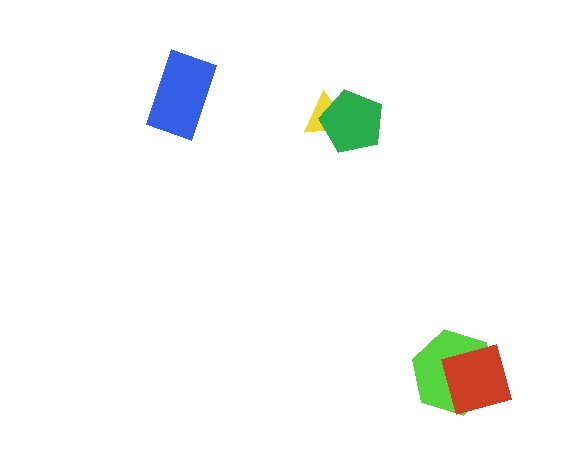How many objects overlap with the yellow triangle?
1 object overlaps with the yellow triangle.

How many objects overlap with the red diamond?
1 object overlaps with the red diamond.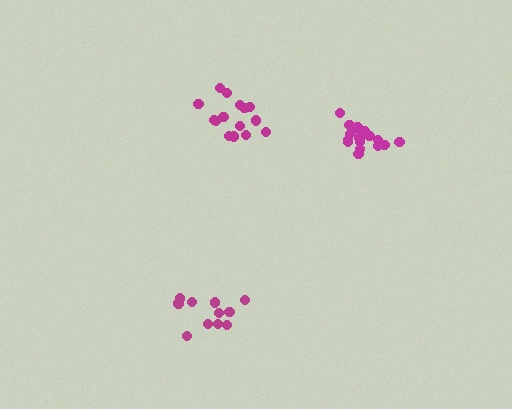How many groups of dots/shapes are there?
There are 3 groups.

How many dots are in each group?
Group 1: 16 dots, Group 2: 15 dots, Group 3: 11 dots (42 total).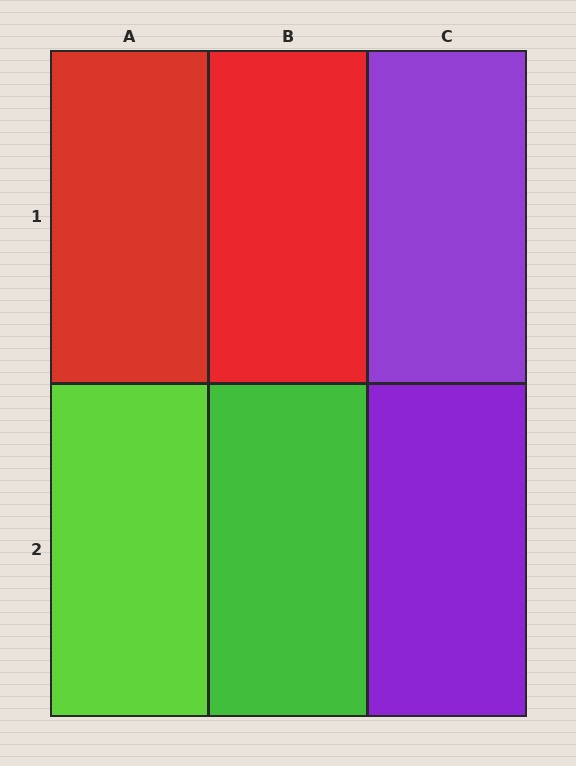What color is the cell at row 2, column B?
Green.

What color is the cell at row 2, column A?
Lime.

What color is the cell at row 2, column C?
Purple.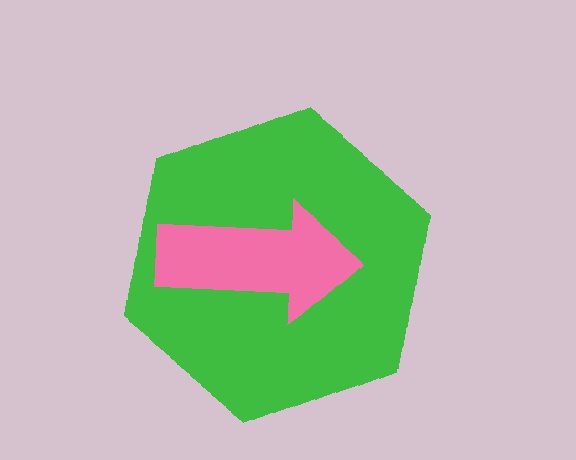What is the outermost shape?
The green hexagon.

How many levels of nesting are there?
2.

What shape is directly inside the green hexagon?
The pink arrow.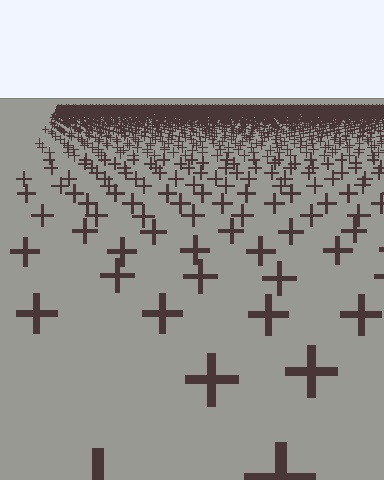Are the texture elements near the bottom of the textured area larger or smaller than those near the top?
Larger. Near the bottom, elements are closer to the viewer and appear at a bigger on-screen size.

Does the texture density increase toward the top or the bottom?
Density increases toward the top.